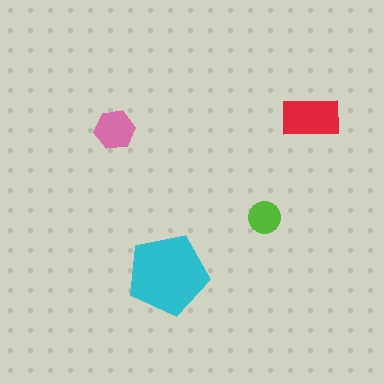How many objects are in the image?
There are 4 objects in the image.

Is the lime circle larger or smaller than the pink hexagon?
Smaller.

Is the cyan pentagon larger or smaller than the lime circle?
Larger.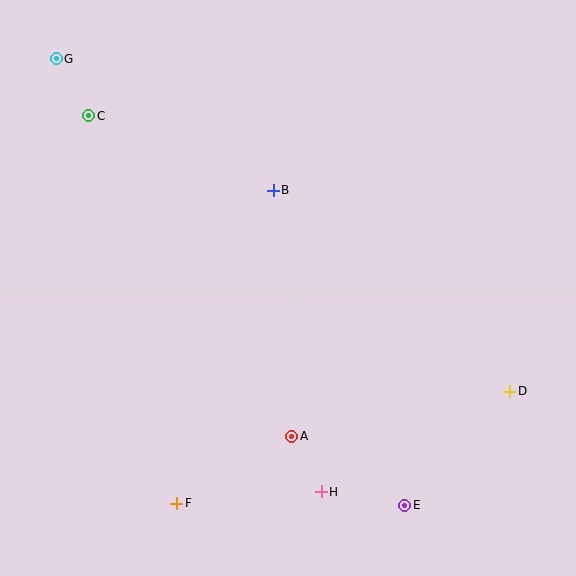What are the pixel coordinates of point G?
Point G is at (56, 59).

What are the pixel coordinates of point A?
Point A is at (292, 436).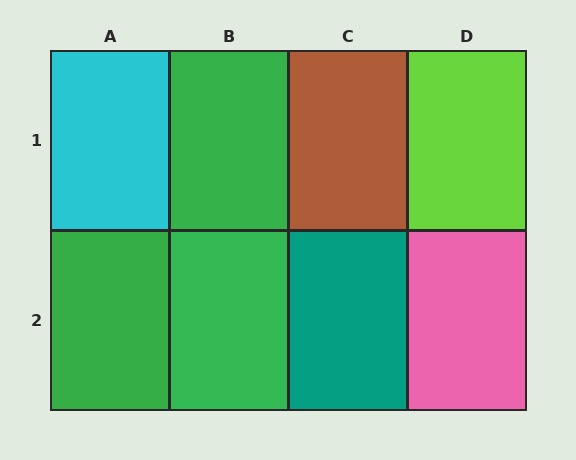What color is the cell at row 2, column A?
Green.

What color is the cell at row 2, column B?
Green.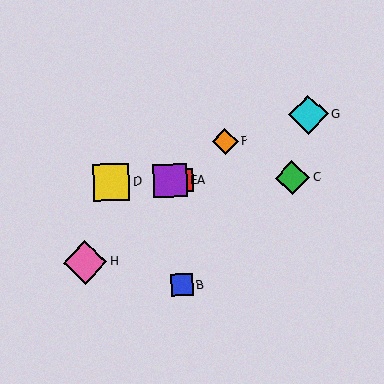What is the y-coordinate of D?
Object D is at y≈182.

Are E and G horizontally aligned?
No, E is at y≈181 and G is at y≈115.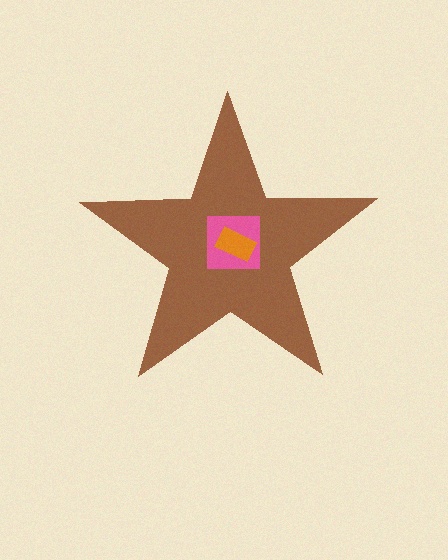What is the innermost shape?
The orange rectangle.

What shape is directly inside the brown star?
The pink square.